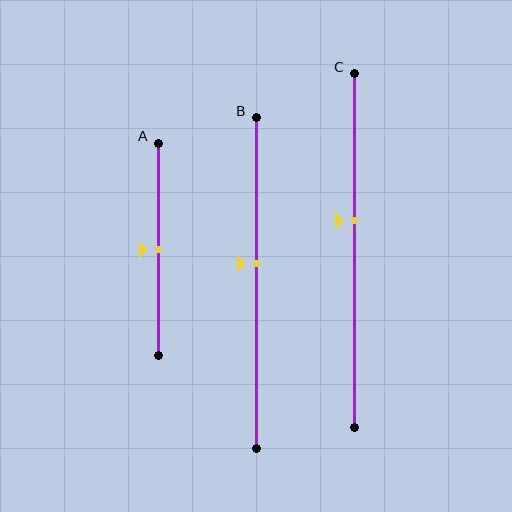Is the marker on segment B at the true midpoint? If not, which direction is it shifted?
No, the marker on segment B is shifted upward by about 6% of the segment length.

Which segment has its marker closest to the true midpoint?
Segment A has its marker closest to the true midpoint.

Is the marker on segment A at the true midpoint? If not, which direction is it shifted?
Yes, the marker on segment A is at the true midpoint.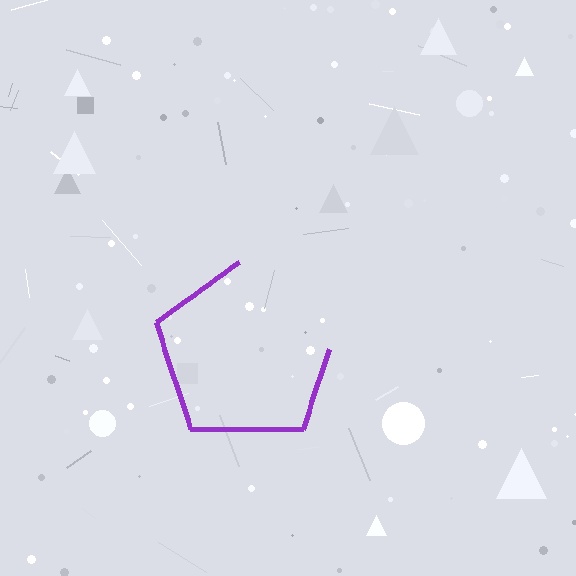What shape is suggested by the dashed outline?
The dashed outline suggests a pentagon.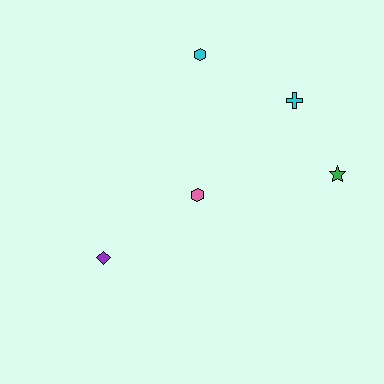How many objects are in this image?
There are 5 objects.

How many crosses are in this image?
There is 1 cross.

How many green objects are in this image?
There is 1 green object.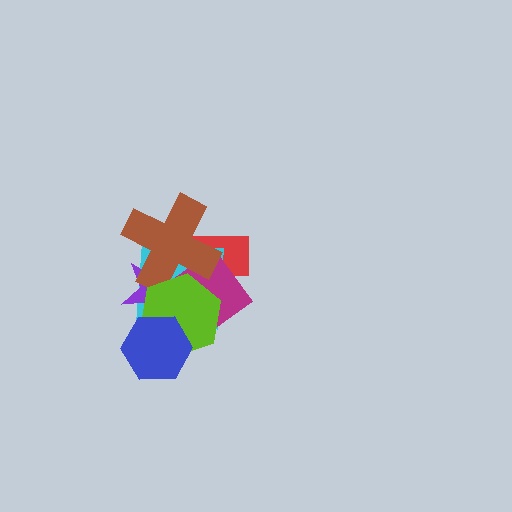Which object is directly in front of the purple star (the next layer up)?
The magenta diamond is directly in front of the purple star.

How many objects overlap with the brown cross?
5 objects overlap with the brown cross.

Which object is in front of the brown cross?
The lime hexagon is in front of the brown cross.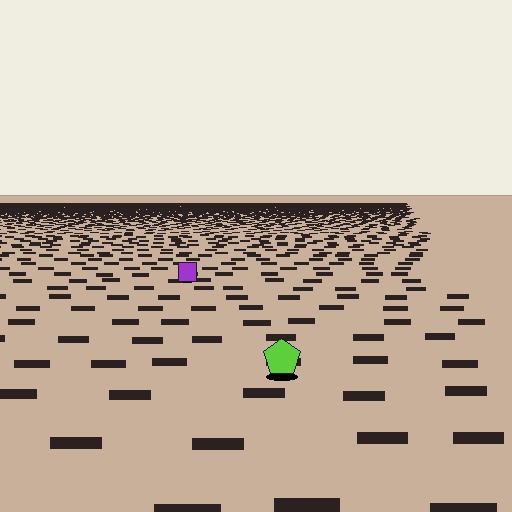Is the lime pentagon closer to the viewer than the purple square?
Yes. The lime pentagon is closer — you can tell from the texture gradient: the ground texture is coarser near it.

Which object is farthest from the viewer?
The purple square is farthest from the viewer. It appears smaller and the ground texture around it is denser.